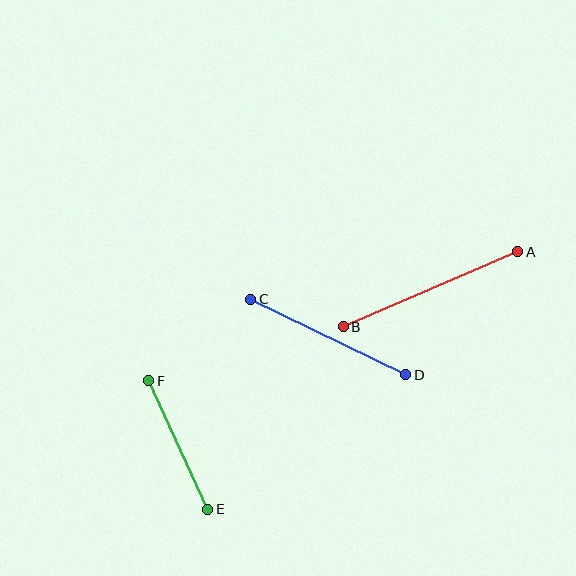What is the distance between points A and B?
The distance is approximately 190 pixels.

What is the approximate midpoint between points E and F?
The midpoint is at approximately (178, 445) pixels.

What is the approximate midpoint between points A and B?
The midpoint is at approximately (430, 289) pixels.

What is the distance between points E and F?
The distance is approximately 142 pixels.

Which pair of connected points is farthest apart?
Points A and B are farthest apart.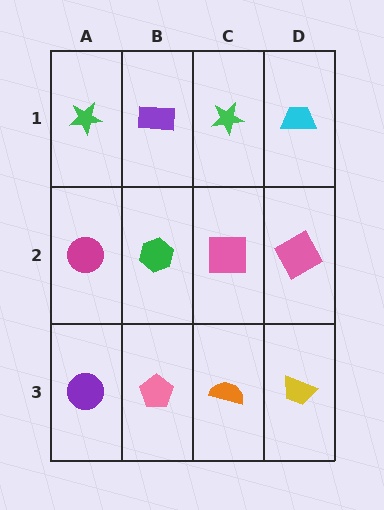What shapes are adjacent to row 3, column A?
A magenta circle (row 2, column A), a pink pentagon (row 3, column B).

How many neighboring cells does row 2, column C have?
4.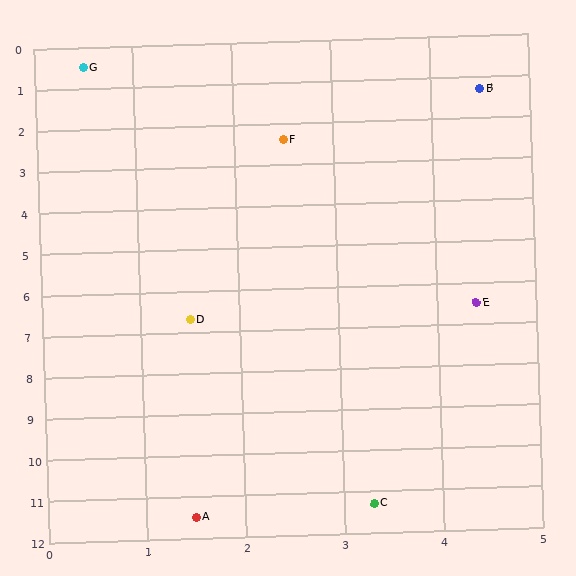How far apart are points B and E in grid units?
Points B and E are about 5.2 grid units apart.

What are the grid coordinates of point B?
Point B is at approximately (4.5, 1.3).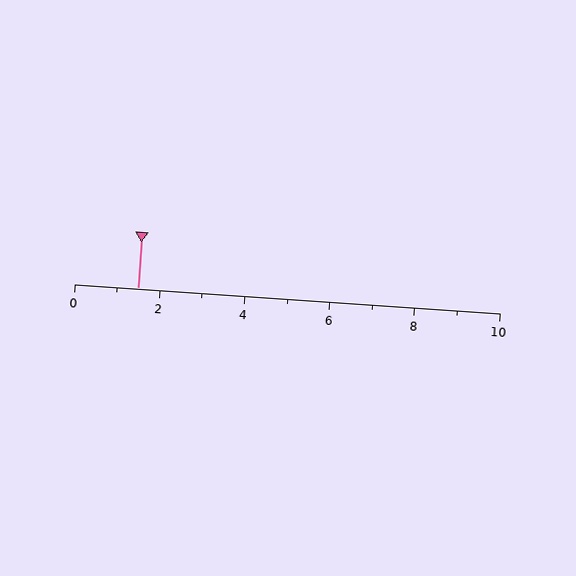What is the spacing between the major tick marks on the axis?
The major ticks are spaced 2 apart.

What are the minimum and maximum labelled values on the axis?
The axis runs from 0 to 10.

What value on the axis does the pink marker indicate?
The marker indicates approximately 1.5.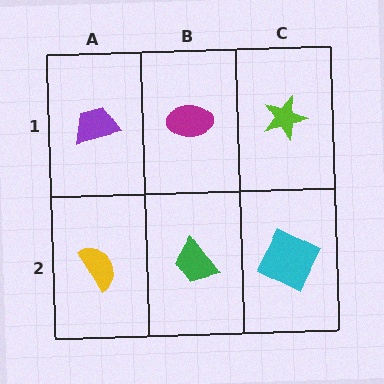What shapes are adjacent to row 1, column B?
A green trapezoid (row 2, column B), a purple trapezoid (row 1, column A), a lime star (row 1, column C).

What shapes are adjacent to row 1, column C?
A cyan square (row 2, column C), a magenta ellipse (row 1, column B).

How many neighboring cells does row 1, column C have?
2.